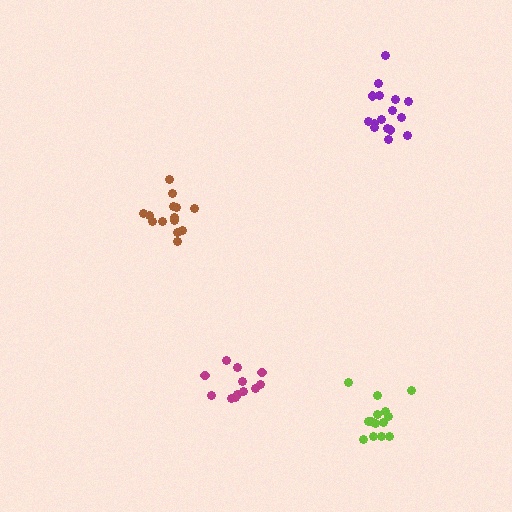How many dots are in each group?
Group 1: 12 dots, Group 2: 16 dots, Group 3: 14 dots, Group 4: 14 dots (56 total).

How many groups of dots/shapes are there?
There are 4 groups.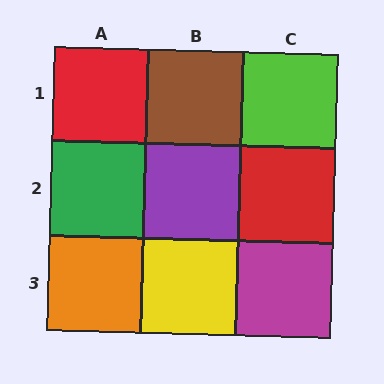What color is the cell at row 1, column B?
Brown.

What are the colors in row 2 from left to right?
Green, purple, red.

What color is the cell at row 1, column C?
Lime.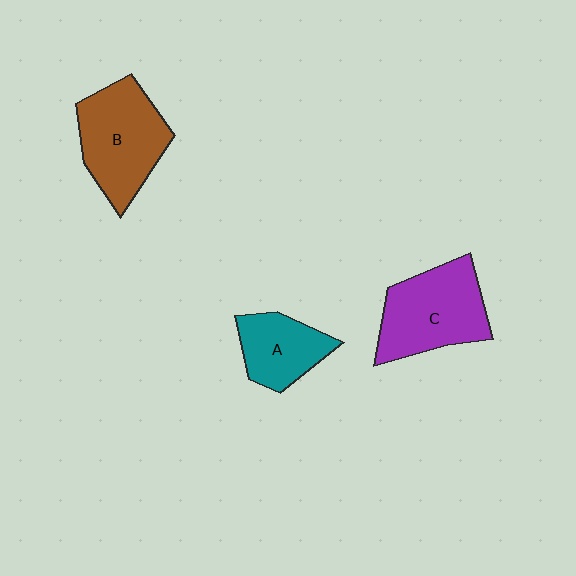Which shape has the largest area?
Shape B (brown).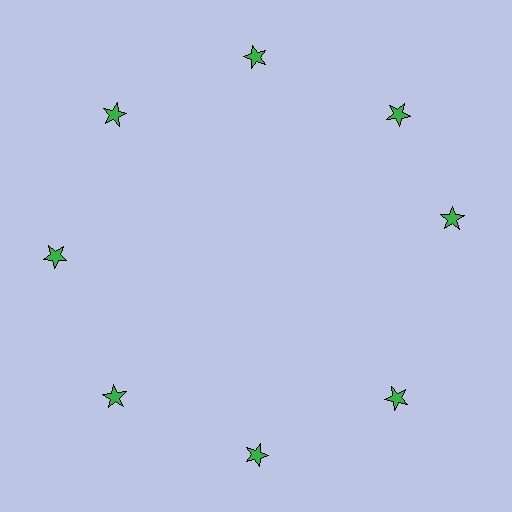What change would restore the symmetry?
The symmetry would be restored by rotating it back into even spacing with its neighbors so that all 8 stars sit at equal angles and equal distance from the center.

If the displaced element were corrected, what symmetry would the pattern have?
It would have 8-fold rotational symmetry — the pattern would map onto itself every 45 degrees.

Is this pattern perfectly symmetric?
No. The 8 green stars are arranged in a ring, but one element near the 3 o'clock position is rotated out of alignment along the ring, breaking the 8-fold rotational symmetry.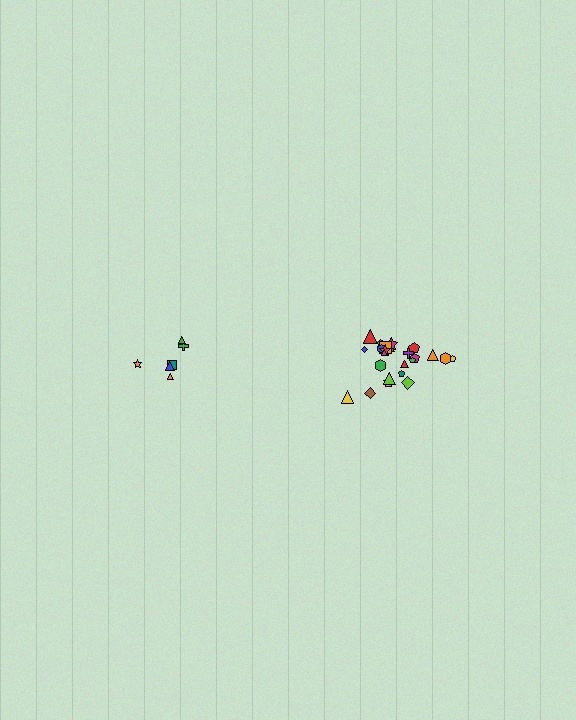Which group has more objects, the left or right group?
The right group.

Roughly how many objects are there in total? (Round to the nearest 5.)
Roughly 30 objects in total.